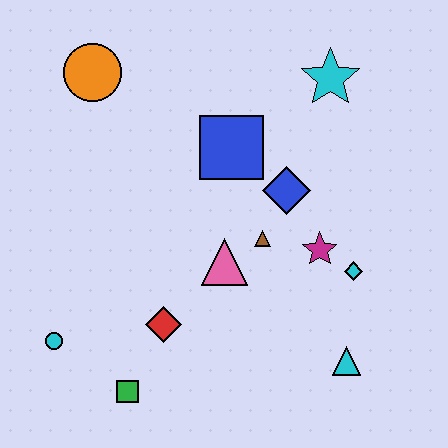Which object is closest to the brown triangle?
The pink triangle is closest to the brown triangle.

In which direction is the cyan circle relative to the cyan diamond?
The cyan circle is to the left of the cyan diamond.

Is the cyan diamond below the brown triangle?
Yes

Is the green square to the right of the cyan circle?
Yes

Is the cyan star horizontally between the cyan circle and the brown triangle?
No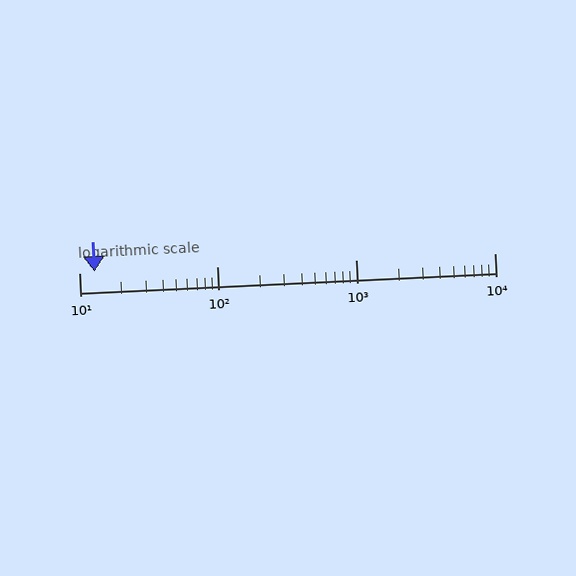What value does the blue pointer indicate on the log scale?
The pointer indicates approximately 13.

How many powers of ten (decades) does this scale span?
The scale spans 3 decades, from 10 to 10000.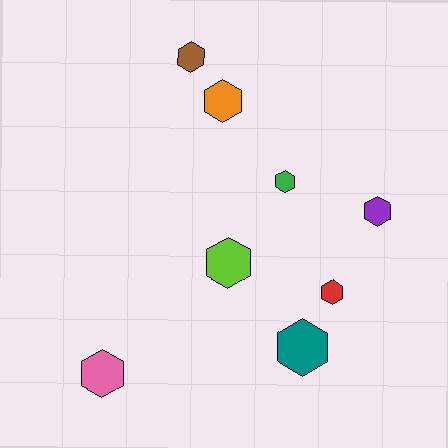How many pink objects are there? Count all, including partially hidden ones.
There is 1 pink object.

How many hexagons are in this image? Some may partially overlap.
There are 8 hexagons.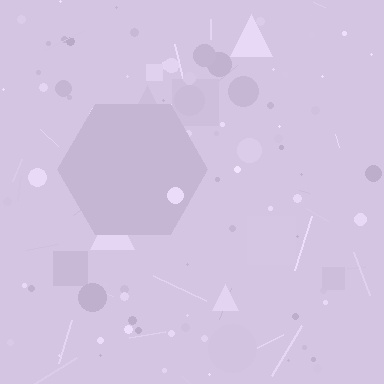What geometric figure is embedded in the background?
A hexagon is embedded in the background.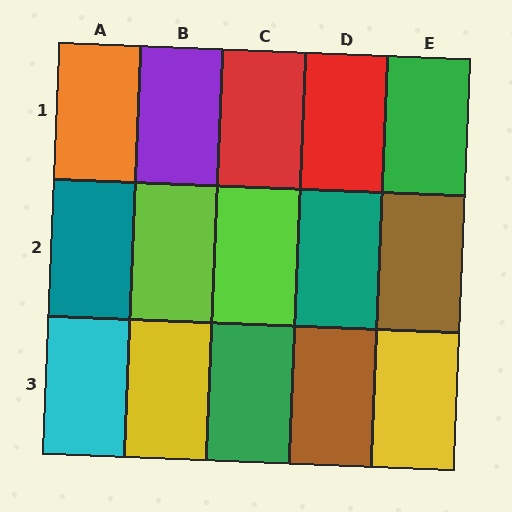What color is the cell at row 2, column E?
Brown.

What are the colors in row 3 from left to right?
Cyan, yellow, green, brown, yellow.